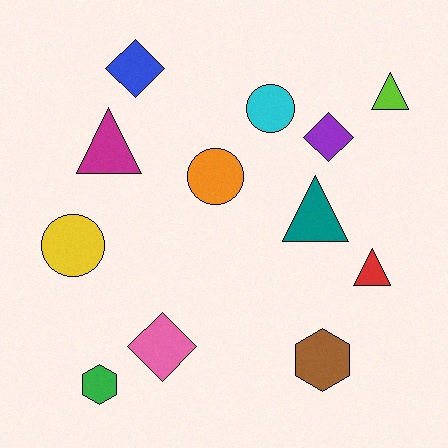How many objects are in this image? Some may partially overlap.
There are 12 objects.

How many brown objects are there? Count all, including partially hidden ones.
There is 1 brown object.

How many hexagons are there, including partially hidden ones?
There are 2 hexagons.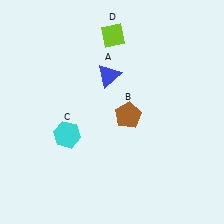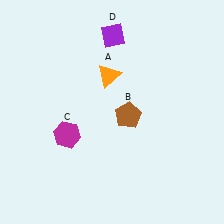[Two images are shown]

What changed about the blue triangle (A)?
In Image 1, A is blue. In Image 2, it changed to orange.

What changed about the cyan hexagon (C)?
In Image 1, C is cyan. In Image 2, it changed to magenta.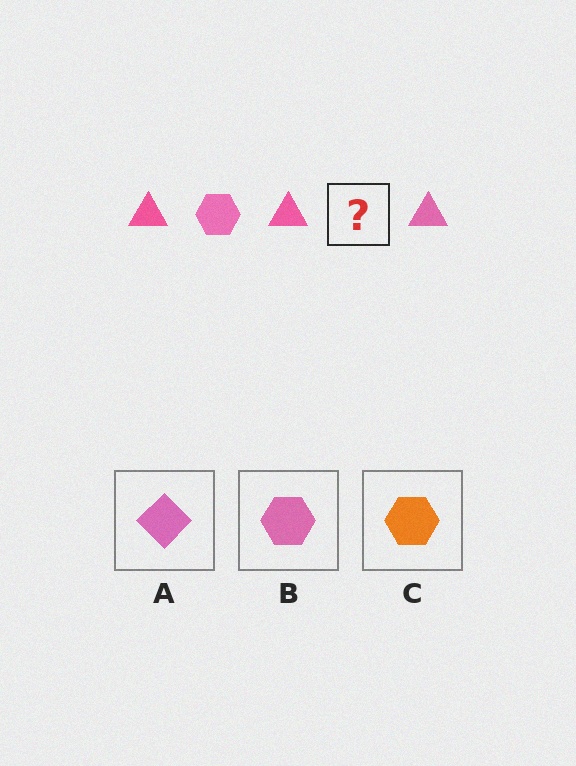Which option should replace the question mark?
Option B.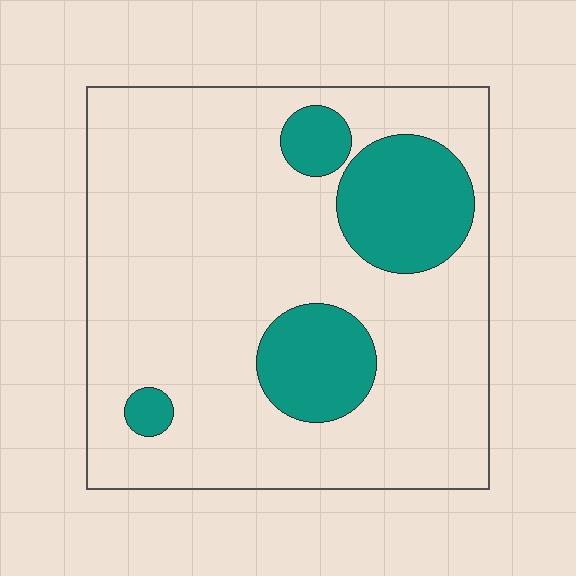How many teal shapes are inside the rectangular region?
4.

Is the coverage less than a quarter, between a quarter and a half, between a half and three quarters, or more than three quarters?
Less than a quarter.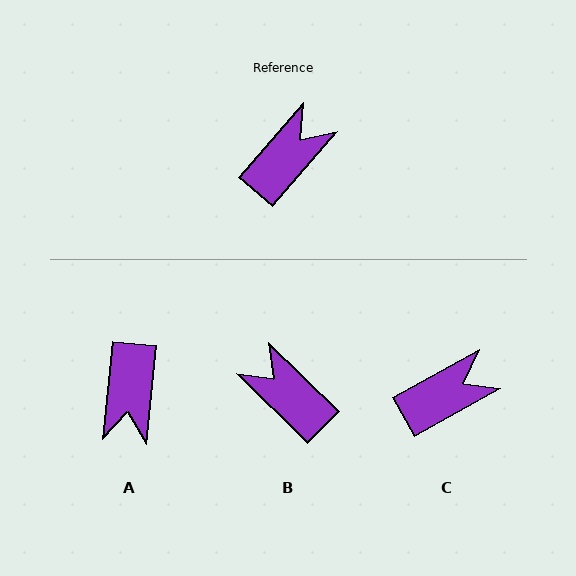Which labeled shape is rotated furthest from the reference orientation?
A, about 145 degrees away.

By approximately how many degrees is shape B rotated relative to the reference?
Approximately 86 degrees counter-clockwise.